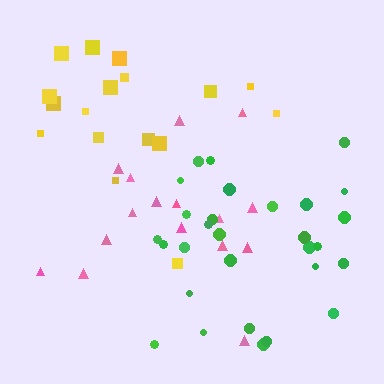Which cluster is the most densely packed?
Green.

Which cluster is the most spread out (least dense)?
Pink.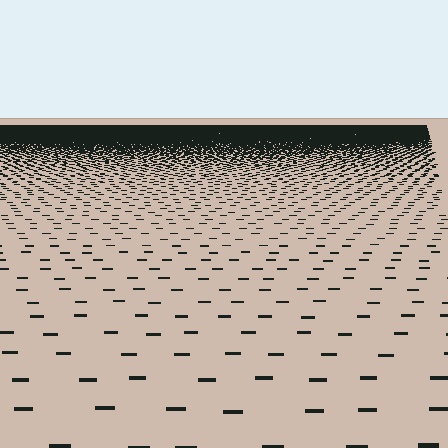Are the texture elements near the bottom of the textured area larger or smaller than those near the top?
Larger. Near the bottom, elements are closer to the viewer and appear at a bigger on-screen size.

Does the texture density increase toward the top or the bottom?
Density increases toward the top.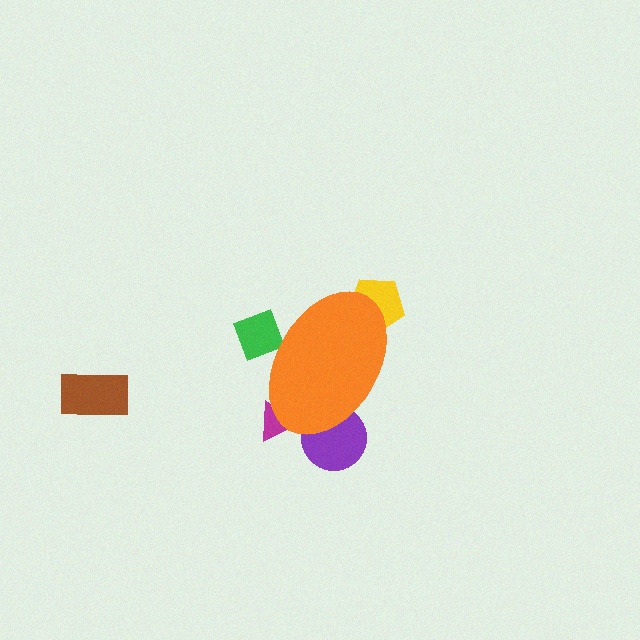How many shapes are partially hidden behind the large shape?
4 shapes are partially hidden.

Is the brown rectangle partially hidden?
No, the brown rectangle is fully visible.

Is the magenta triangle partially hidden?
Yes, the magenta triangle is partially hidden behind the orange ellipse.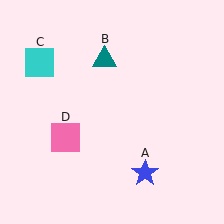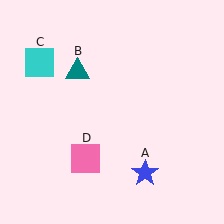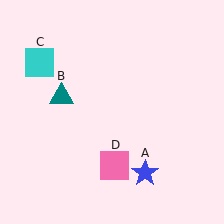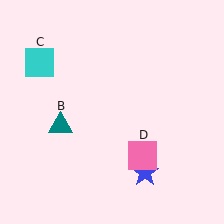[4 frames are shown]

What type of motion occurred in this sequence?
The teal triangle (object B), pink square (object D) rotated counterclockwise around the center of the scene.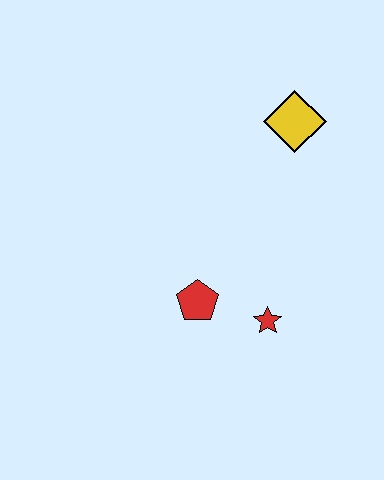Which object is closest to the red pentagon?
The red star is closest to the red pentagon.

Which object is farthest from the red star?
The yellow diamond is farthest from the red star.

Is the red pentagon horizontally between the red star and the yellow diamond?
No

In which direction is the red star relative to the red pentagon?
The red star is to the right of the red pentagon.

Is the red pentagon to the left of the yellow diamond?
Yes